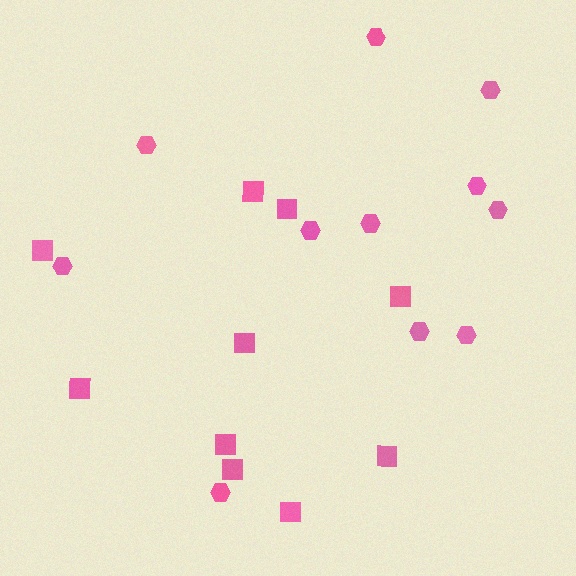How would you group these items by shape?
There are 2 groups: one group of squares (10) and one group of hexagons (11).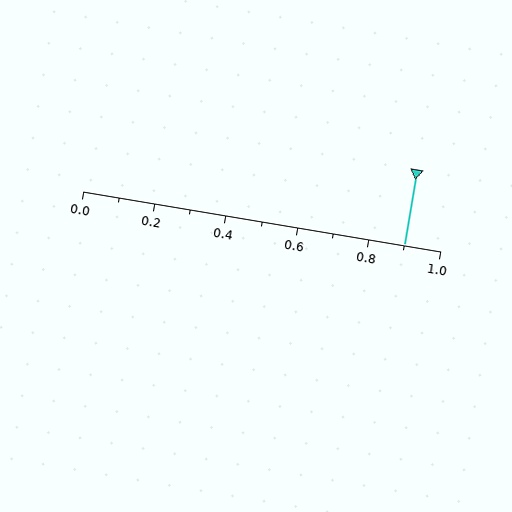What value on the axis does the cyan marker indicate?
The marker indicates approximately 0.9.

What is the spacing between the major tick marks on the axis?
The major ticks are spaced 0.2 apart.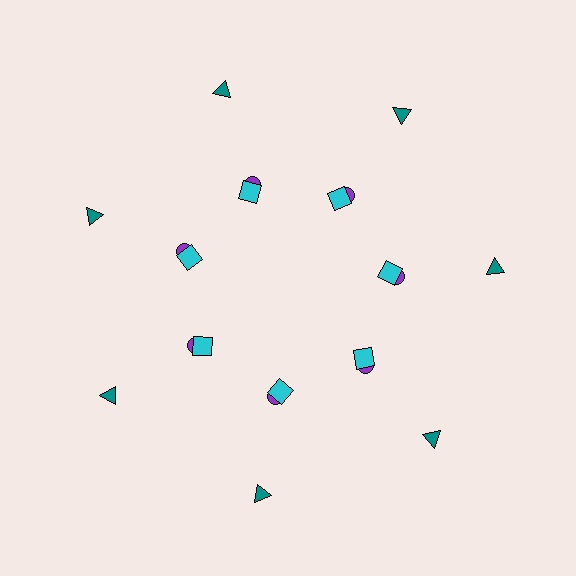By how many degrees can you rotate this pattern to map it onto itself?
The pattern maps onto itself every 51 degrees of rotation.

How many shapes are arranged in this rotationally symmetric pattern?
There are 21 shapes, arranged in 7 groups of 3.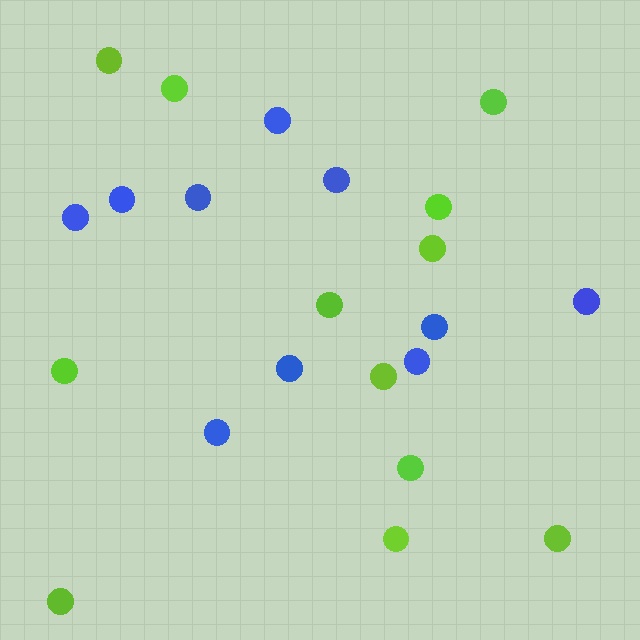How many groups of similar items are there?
There are 2 groups: one group of lime circles (12) and one group of blue circles (10).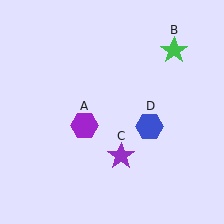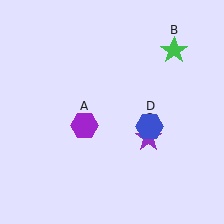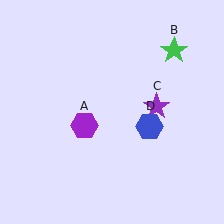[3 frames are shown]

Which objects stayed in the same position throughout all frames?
Purple hexagon (object A) and green star (object B) and blue hexagon (object D) remained stationary.